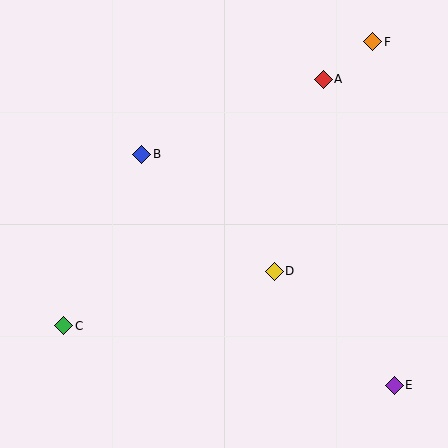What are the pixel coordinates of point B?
Point B is at (142, 154).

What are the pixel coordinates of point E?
Point E is at (394, 385).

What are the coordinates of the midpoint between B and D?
The midpoint between B and D is at (208, 213).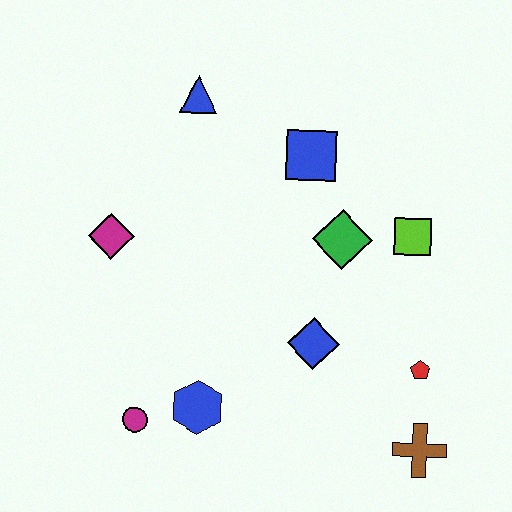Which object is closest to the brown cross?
The red pentagon is closest to the brown cross.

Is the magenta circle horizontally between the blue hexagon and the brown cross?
No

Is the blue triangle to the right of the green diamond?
No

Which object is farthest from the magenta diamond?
The brown cross is farthest from the magenta diamond.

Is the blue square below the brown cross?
No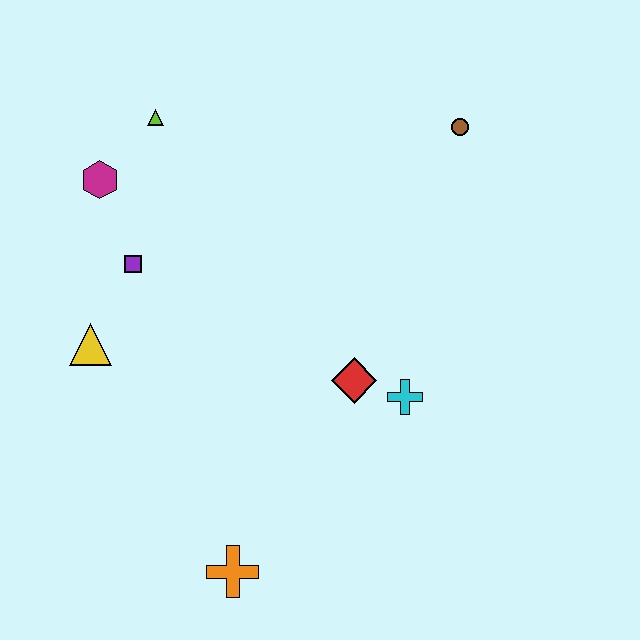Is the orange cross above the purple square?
No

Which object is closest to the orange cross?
The red diamond is closest to the orange cross.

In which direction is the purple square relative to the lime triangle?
The purple square is below the lime triangle.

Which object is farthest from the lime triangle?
The orange cross is farthest from the lime triangle.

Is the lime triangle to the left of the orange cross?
Yes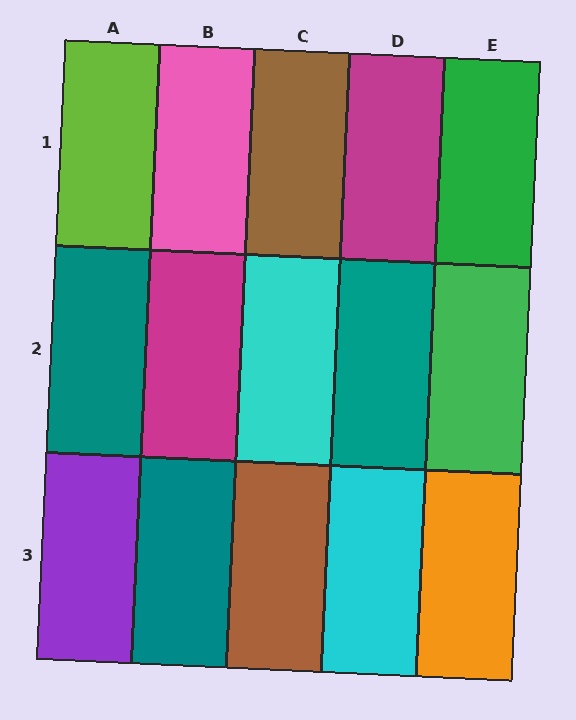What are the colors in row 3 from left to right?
Purple, teal, brown, cyan, orange.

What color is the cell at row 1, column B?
Pink.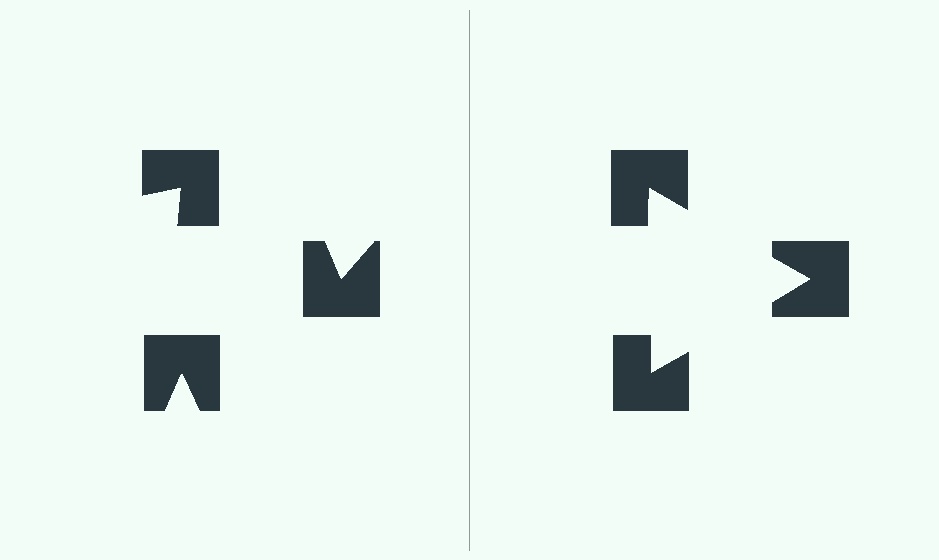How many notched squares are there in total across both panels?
6 — 3 on each side.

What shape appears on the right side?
An illusory triangle.